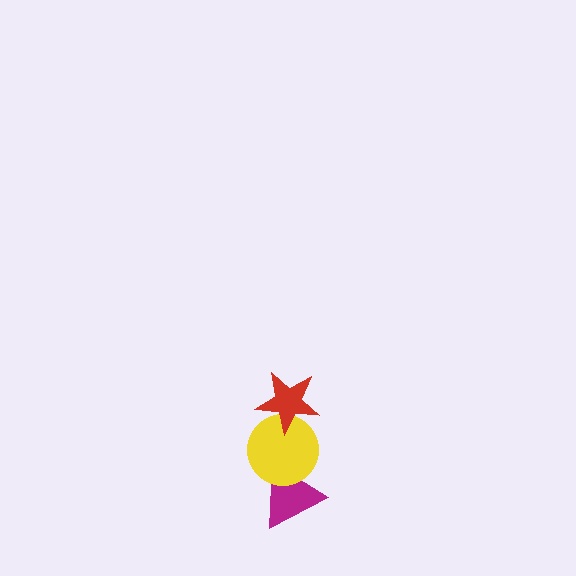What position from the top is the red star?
The red star is 1st from the top.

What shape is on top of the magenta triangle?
The yellow circle is on top of the magenta triangle.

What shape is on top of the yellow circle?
The red star is on top of the yellow circle.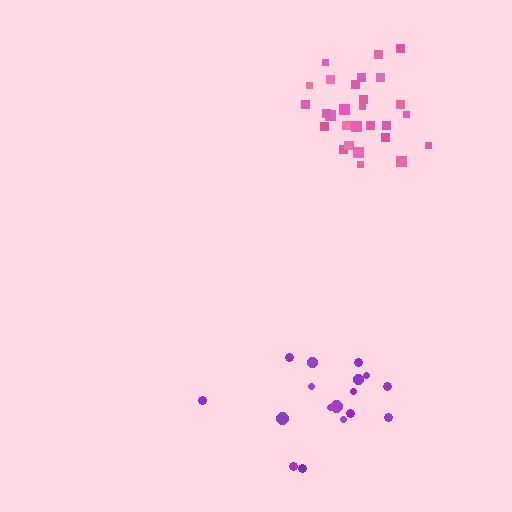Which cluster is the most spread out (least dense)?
Purple.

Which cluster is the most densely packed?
Pink.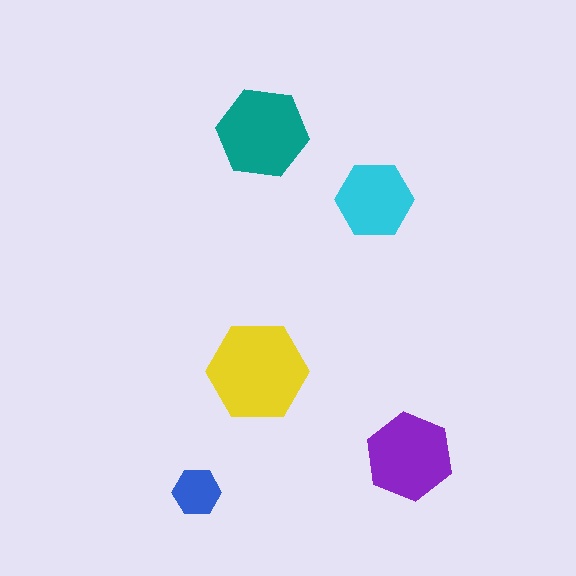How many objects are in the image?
There are 5 objects in the image.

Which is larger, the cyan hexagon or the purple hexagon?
The purple one.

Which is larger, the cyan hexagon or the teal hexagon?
The teal one.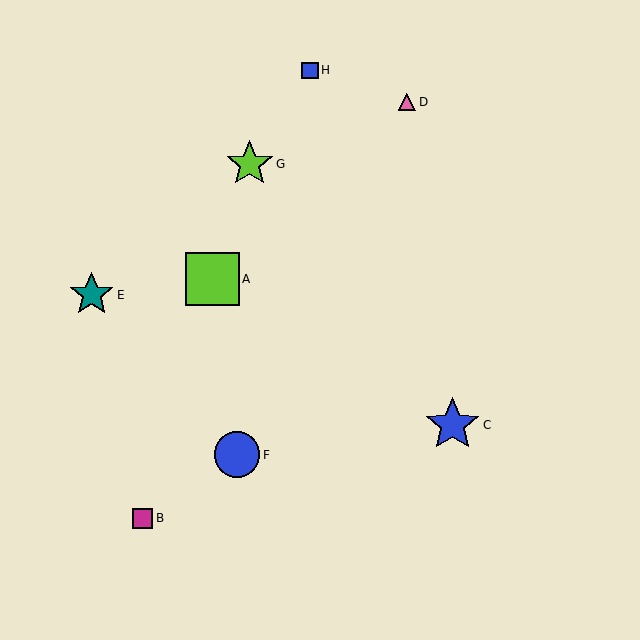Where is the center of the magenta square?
The center of the magenta square is at (143, 518).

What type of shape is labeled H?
Shape H is a blue square.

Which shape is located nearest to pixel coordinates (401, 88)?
The pink triangle (labeled D) at (407, 102) is nearest to that location.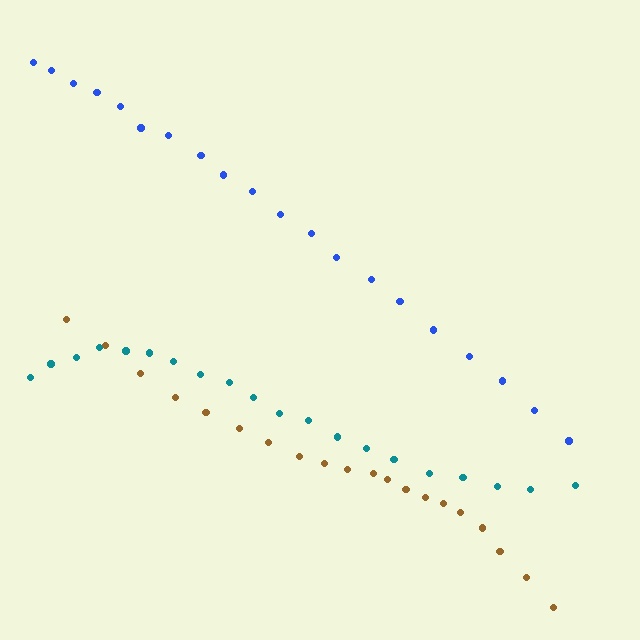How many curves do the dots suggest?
There are 3 distinct paths.